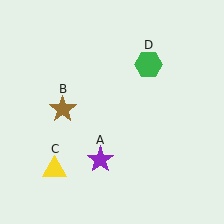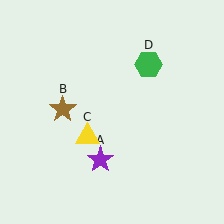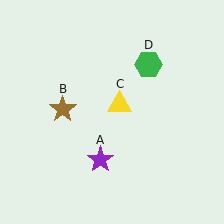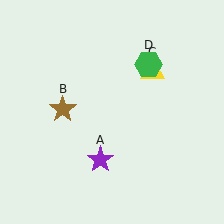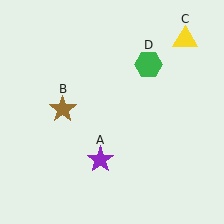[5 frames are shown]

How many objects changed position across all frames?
1 object changed position: yellow triangle (object C).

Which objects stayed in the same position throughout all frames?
Purple star (object A) and brown star (object B) and green hexagon (object D) remained stationary.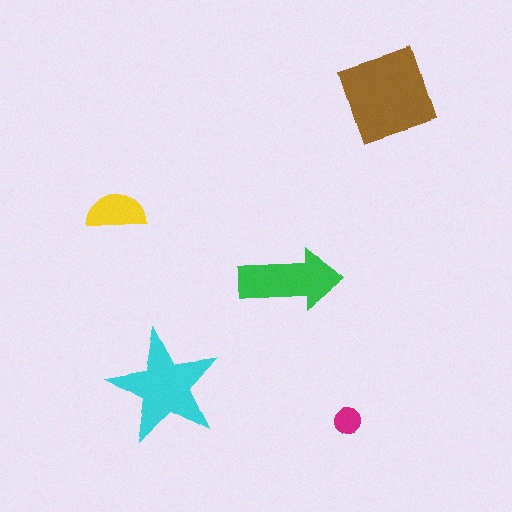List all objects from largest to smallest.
The brown diamond, the cyan star, the green arrow, the yellow semicircle, the magenta circle.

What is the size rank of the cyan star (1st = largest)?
2nd.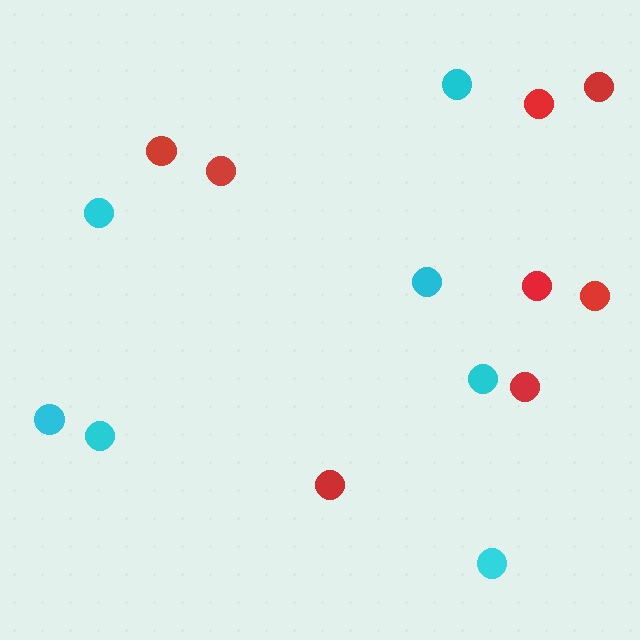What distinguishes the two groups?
There are 2 groups: one group of red circles (8) and one group of cyan circles (7).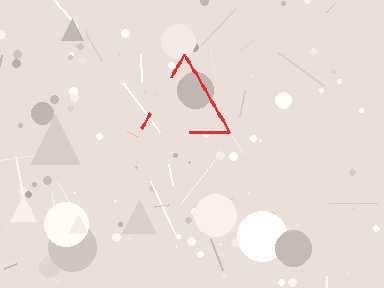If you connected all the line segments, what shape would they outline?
They would outline a triangle.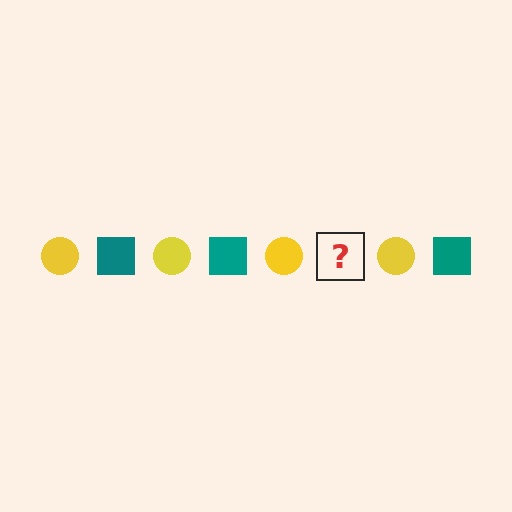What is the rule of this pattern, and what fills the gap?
The rule is that the pattern alternates between yellow circle and teal square. The gap should be filled with a teal square.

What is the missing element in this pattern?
The missing element is a teal square.